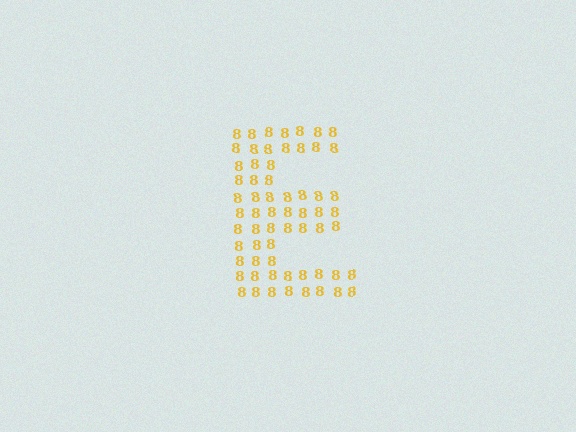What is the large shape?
The large shape is the letter E.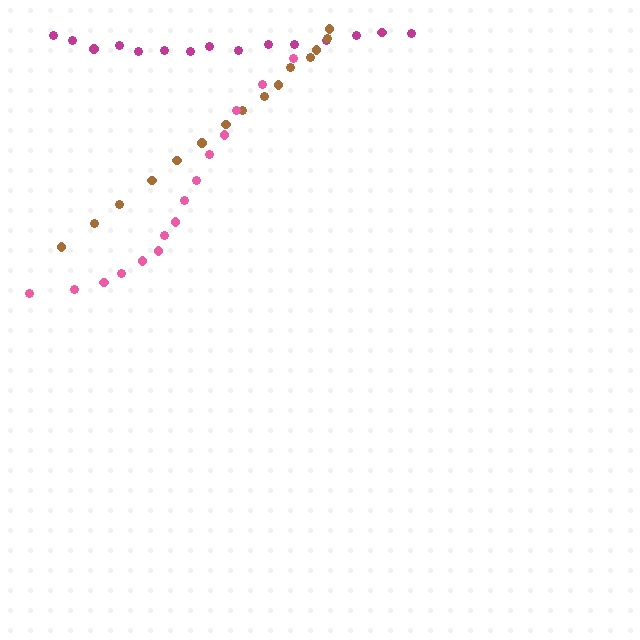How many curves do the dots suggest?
There are 3 distinct paths.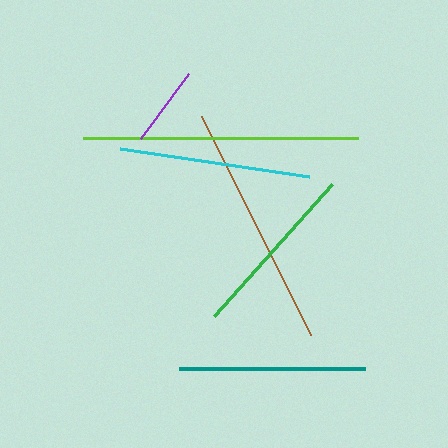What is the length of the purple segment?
The purple segment is approximately 81 pixels long.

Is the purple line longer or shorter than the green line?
The green line is longer than the purple line.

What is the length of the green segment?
The green segment is approximately 177 pixels long.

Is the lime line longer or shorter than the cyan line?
The lime line is longer than the cyan line.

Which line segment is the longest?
The lime line is the longest at approximately 274 pixels.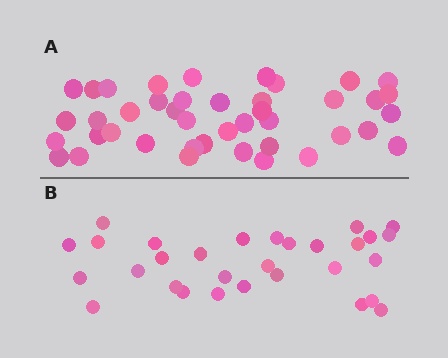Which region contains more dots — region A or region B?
Region A (the top region) has more dots.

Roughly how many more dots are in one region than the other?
Region A has roughly 12 or so more dots than region B.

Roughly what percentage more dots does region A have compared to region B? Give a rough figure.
About 40% more.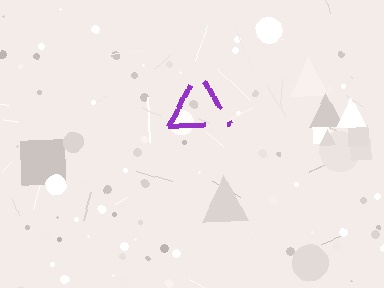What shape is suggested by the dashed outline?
The dashed outline suggests a triangle.